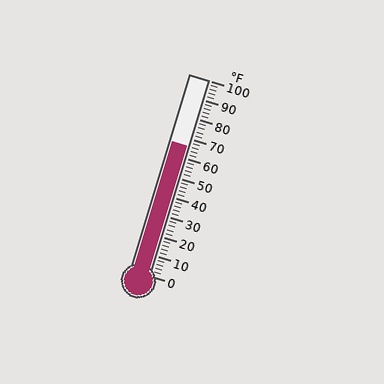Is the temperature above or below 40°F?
The temperature is above 40°F.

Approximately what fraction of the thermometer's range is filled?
The thermometer is filled to approximately 65% of its range.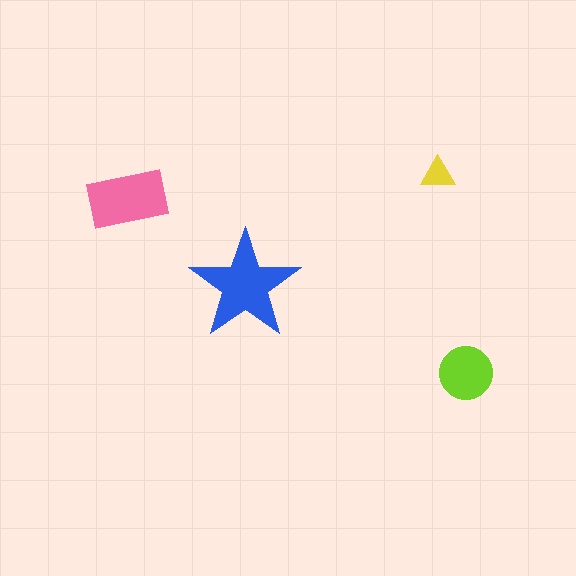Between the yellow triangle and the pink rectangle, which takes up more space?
The pink rectangle.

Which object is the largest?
The blue star.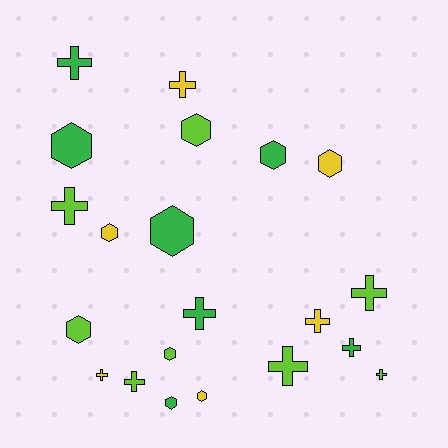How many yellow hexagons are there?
There are 3 yellow hexagons.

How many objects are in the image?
There are 21 objects.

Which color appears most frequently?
Lime, with 8 objects.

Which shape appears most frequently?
Cross, with 11 objects.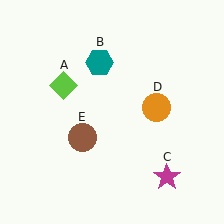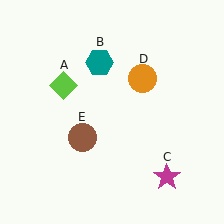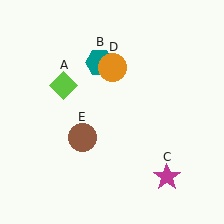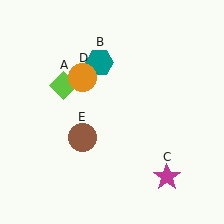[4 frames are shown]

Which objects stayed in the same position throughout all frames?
Lime diamond (object A) and teal hexagon (object B) and magenta star (object C) and brown circle (object E) remained stationary.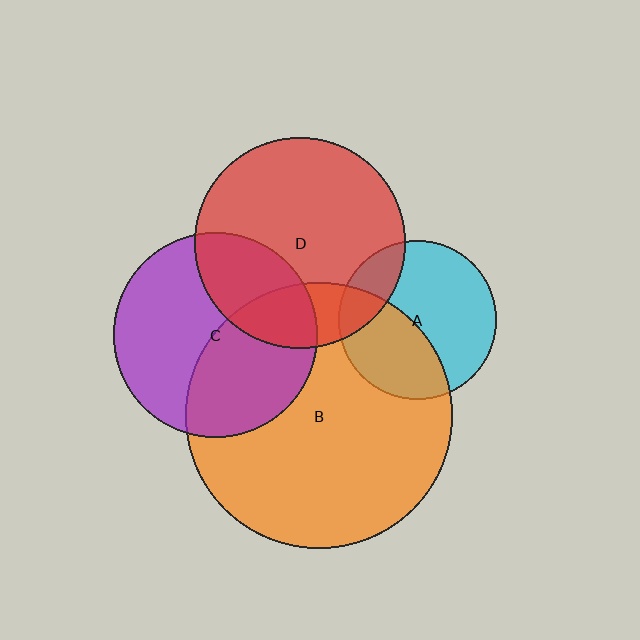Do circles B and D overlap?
Yes.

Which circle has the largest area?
Circle B (orange).